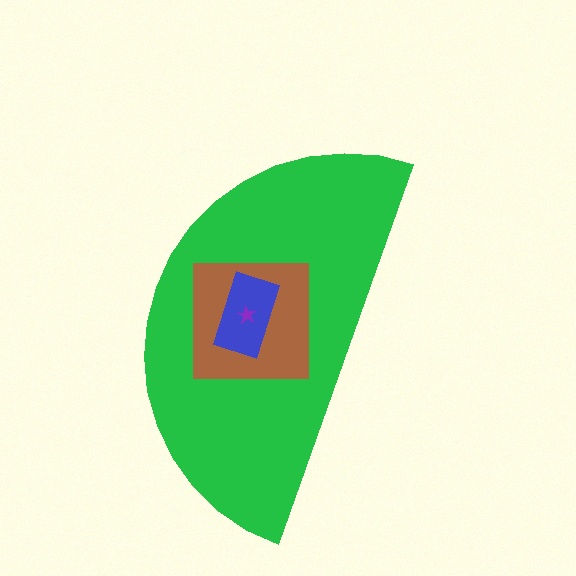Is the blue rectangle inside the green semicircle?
Yes.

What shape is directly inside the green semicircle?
The brown square.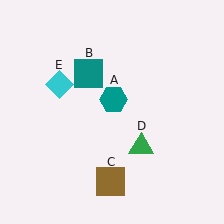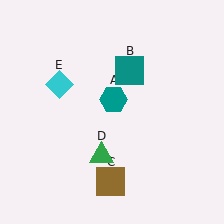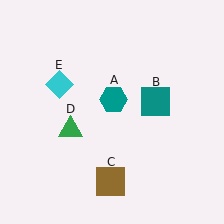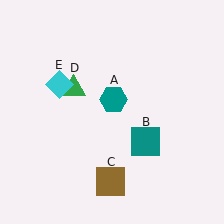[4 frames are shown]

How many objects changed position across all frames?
2 objects changed position: teal square (object B), green triangle (object D).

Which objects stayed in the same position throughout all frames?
Teal hexagon (object A) and brown square (object C) and cyan diamond (object E) remained stationary.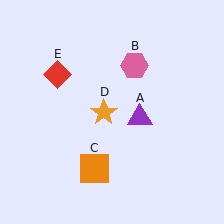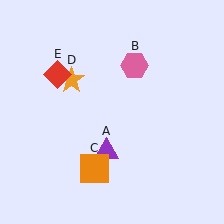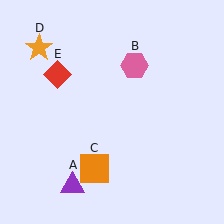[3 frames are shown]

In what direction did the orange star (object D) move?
The orange star (object D) moved up and to the left.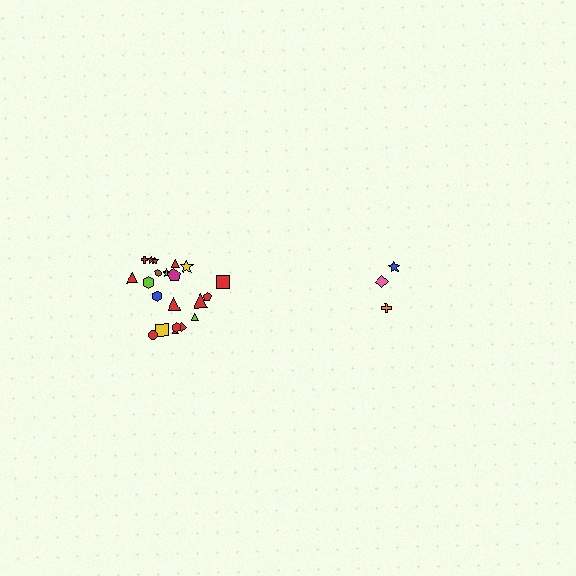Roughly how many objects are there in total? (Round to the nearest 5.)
Roughly 25 objects in total.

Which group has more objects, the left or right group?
The left group.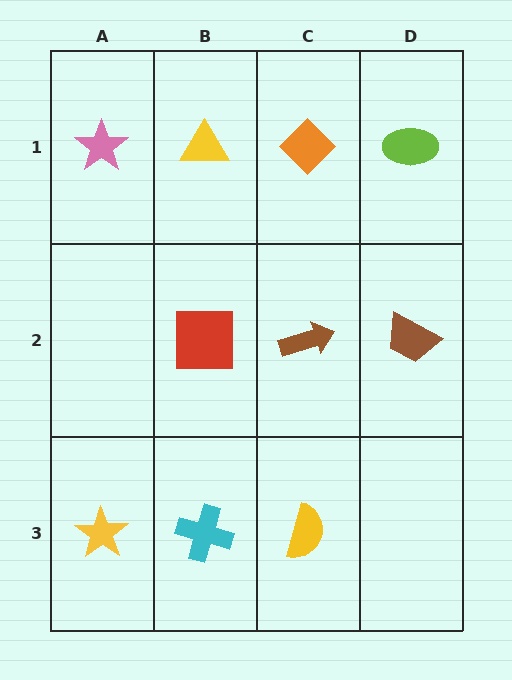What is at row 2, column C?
A brown arrow.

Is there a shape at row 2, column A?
No, that cell is empty.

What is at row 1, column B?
A yellow triangle.